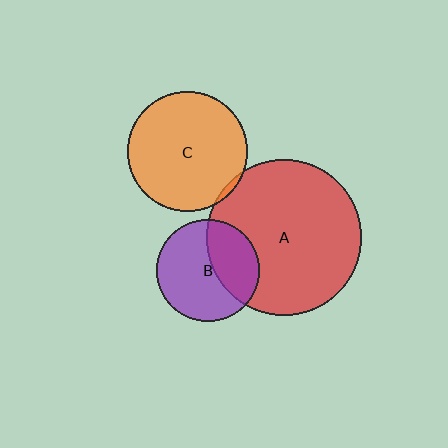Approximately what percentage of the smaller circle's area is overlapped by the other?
Approximately 35%.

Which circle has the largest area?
Circle A (red).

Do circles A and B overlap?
Yes.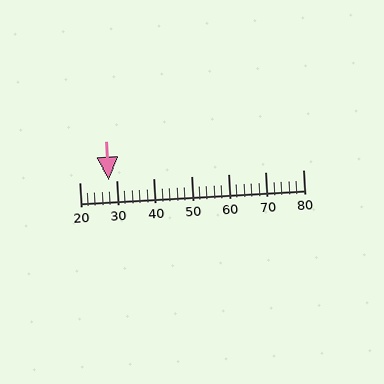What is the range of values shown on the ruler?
The ruler shows values from 20 to 80.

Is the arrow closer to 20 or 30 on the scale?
The arrow is closer to 30.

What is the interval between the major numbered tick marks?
The major tick marks are spaced 10 units apart.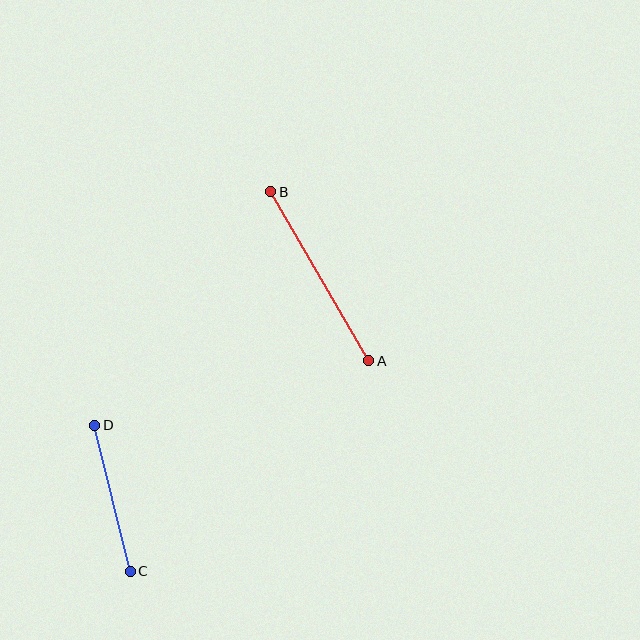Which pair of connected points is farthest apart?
Points A and B are farthest apart.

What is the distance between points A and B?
The distance is approximately 195 pixels.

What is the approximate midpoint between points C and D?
The midpoint is at approximately (112, 498) pixels.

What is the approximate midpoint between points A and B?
The midpoint is at approximately (320, 276) pixels.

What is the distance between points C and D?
The distance is approximately 151 pixels.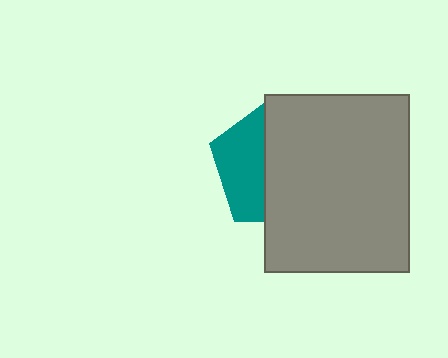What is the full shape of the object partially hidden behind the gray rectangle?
The partially hidden object is a teal pentagon.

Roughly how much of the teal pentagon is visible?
A small part of it is visible (roughly 38%).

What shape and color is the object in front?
The object in front is a gray rectangle.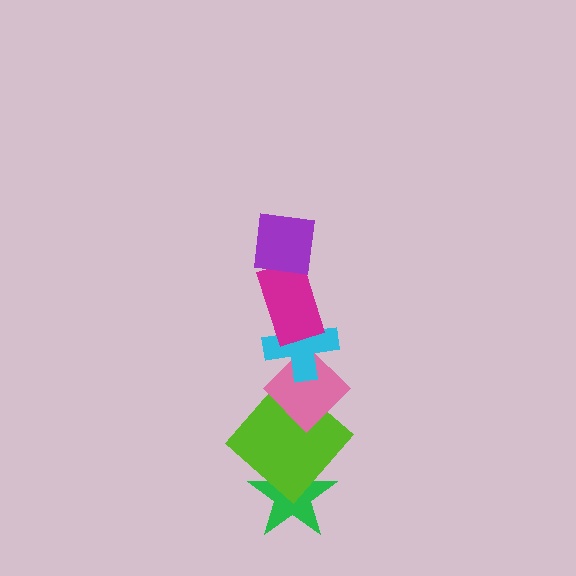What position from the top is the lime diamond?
The lime diamond is 5th from the top.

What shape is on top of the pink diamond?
The cyan cross is on top of the pink diamond.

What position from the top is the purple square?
The purple square is 1st from the top.